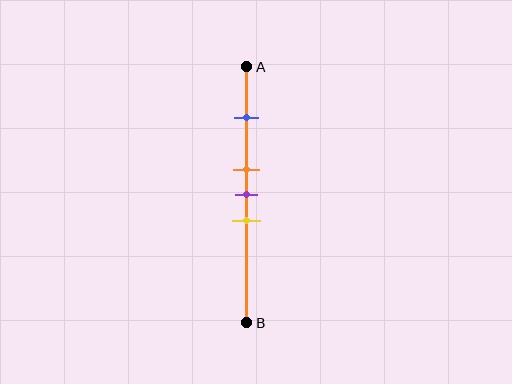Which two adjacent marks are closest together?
The orange and purple marks are the closest adjacent pair.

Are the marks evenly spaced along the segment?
No, the marks are not evenly spaced.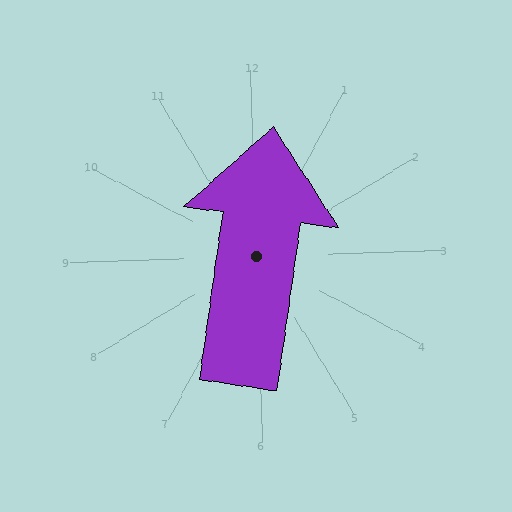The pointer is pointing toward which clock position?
Roughly 12 o'clock.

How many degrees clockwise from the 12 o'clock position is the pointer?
Approximately 10 degrees.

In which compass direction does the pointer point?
North.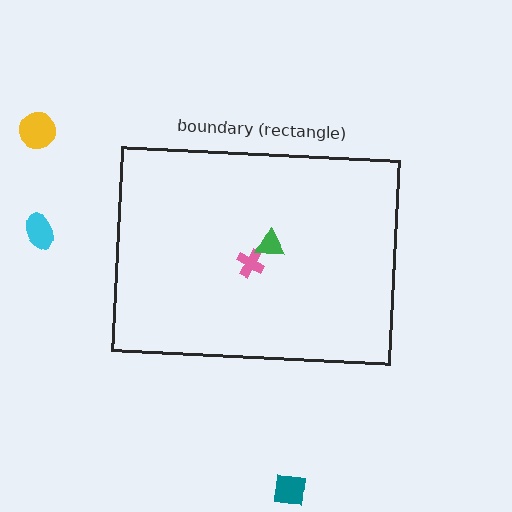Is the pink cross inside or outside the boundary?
Inside.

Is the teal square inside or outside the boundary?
Outside.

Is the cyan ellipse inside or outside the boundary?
Outside.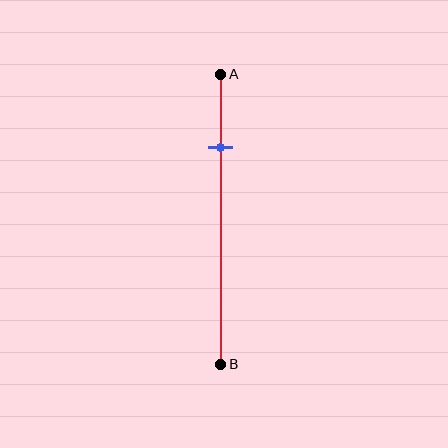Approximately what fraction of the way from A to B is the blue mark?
The blue mark is approximately 25% of the way from A to B.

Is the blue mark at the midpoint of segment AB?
No, the mark is at about 25% from A, not at the 50% midpoint.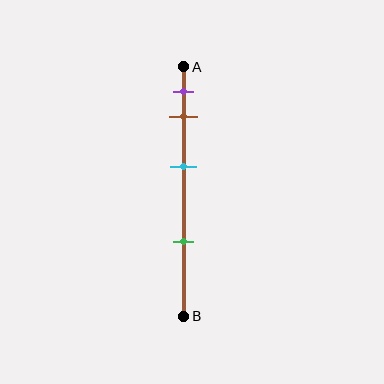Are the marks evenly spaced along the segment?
No, the marks are not evenly spaced.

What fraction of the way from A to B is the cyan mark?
The cyan mark is approximately 40% (0.4) of the way from A to B.